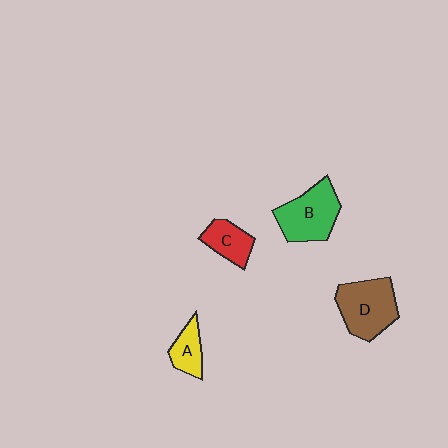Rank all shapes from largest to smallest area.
From largest to smallest: D (brown), B (green), C (red), A (yellow).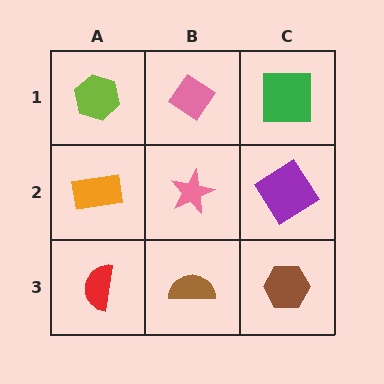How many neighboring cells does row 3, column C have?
2.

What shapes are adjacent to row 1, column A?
An orange rectangle (row 2, column A), a pink diamond (row 1, column B).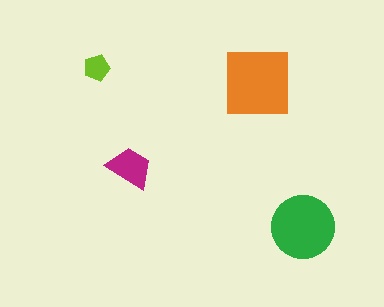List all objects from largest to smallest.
The orange square, the green circle, the magenta trapezoid, the lime pentagon.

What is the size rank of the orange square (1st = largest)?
1st.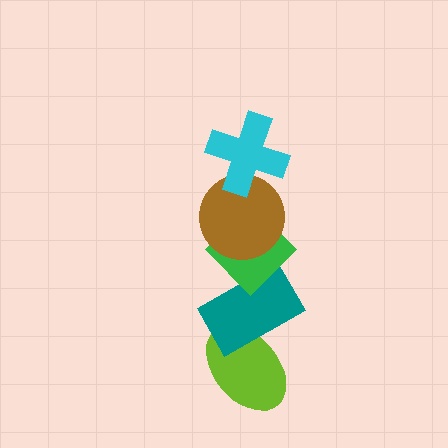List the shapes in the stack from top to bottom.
From top to bottom: the cyan cross, the brown circle, the green diamond, the teal rectangle, the lime ellipse.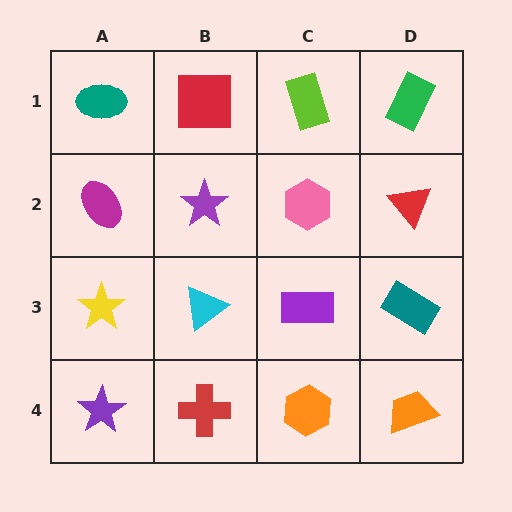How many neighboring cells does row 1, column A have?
2.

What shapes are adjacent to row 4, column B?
A cyan triangle (row 3, column B), a purple star (row 4, column A), an orange hexagon (row 4, column C).